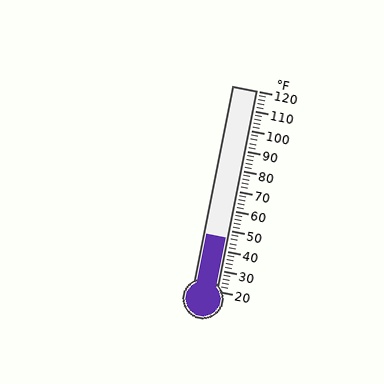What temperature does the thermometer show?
The thermometer shows approximately 46°F.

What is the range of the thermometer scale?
The thermometer scale ranges from 20°F to 120°F.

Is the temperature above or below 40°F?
The temperature is above 40°F.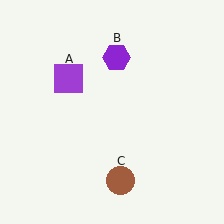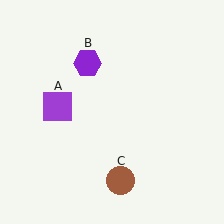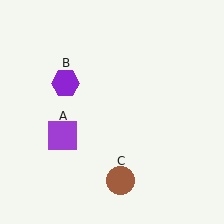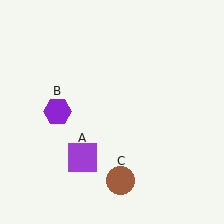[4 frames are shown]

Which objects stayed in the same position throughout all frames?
Brown circle (object C) remained stationary.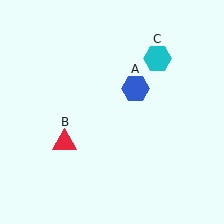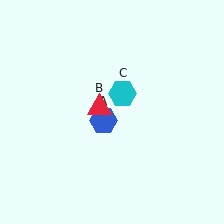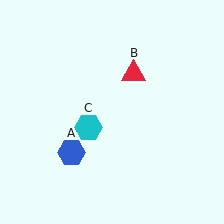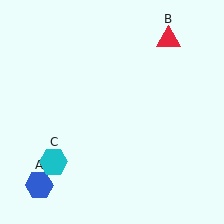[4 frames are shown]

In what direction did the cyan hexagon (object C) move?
The cyan hexagon (object C) moved down and to the left.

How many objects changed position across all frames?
3 objects changed position: blue hexagon (object A), red triangle (object B), cyan hexagon (object C).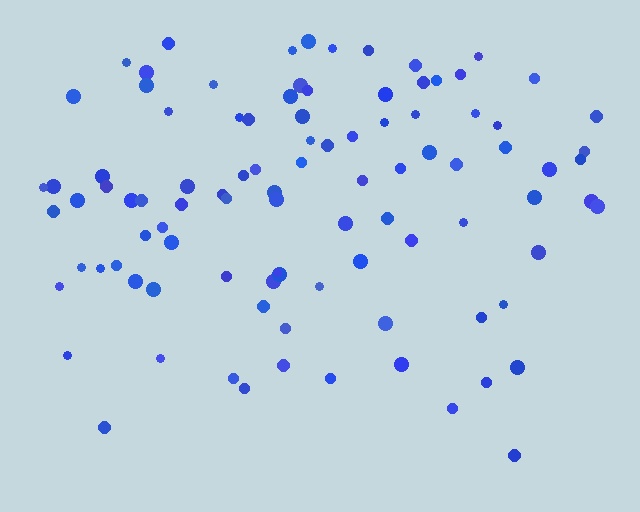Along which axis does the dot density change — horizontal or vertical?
Vertical.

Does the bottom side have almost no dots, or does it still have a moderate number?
Still a moderate number, just noticeably fewer than the top.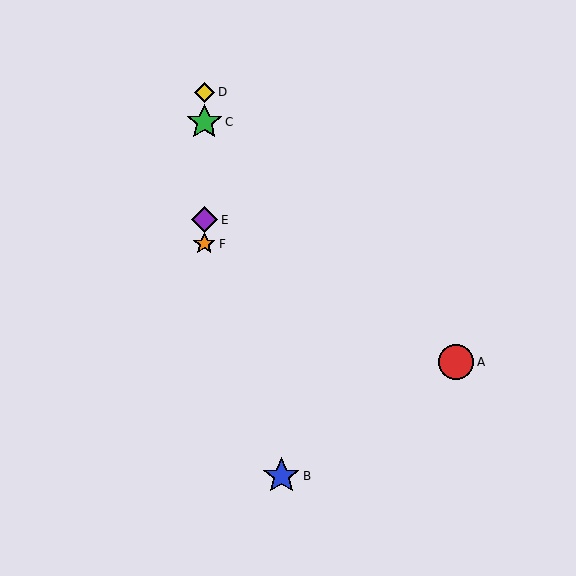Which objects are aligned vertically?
Objects C, D, E, F are aligned vertically.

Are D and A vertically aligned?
No, D is at x≈204 and A is at x≈456.